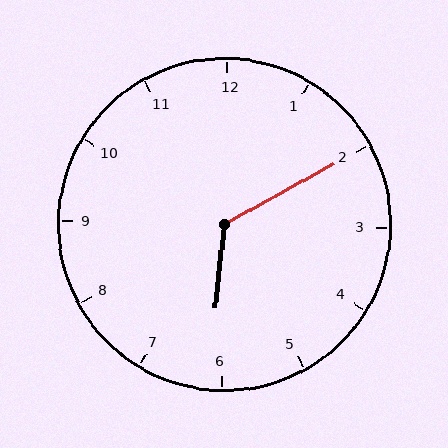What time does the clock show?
6:10.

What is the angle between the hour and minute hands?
Approximately 125 degrees.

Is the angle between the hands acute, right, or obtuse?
It is obtuse.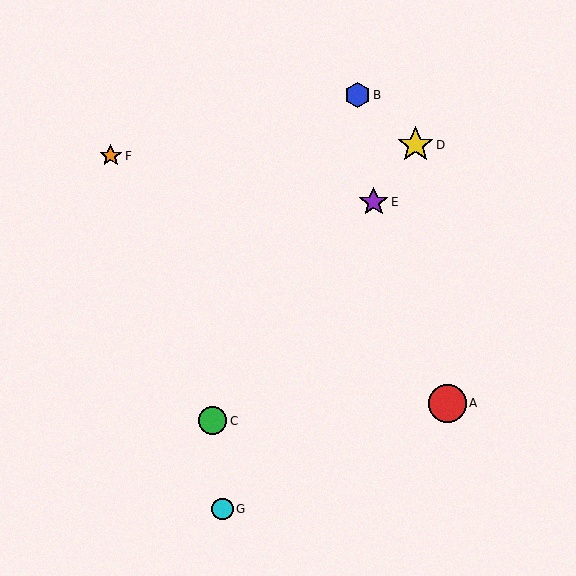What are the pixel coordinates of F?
Object F is at (111, 156).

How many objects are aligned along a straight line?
3 objects (C, D, E) are aligned along a straight line.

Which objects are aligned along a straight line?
Objects C, D, E are aligned along a straight line.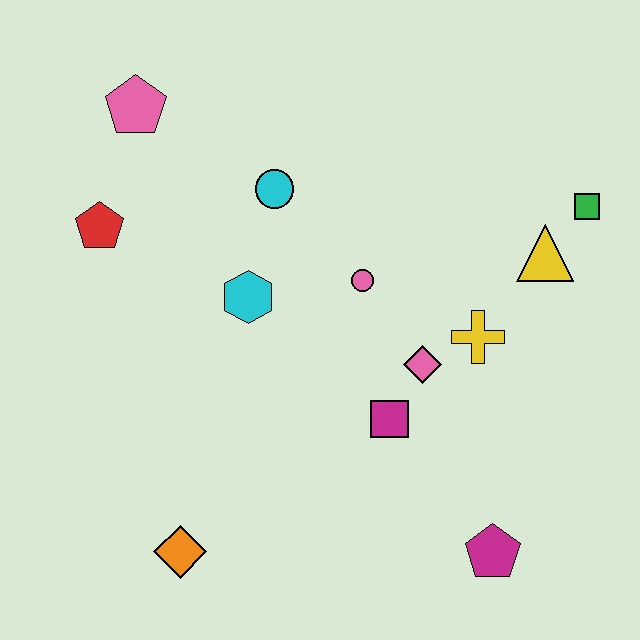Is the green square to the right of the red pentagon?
Yes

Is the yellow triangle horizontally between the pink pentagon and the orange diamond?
No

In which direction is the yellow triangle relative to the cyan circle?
The yellow triangle is to the right of the cyan circle.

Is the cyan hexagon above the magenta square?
Yes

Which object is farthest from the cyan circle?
The magenta pentagon is farthest from the cyan circle.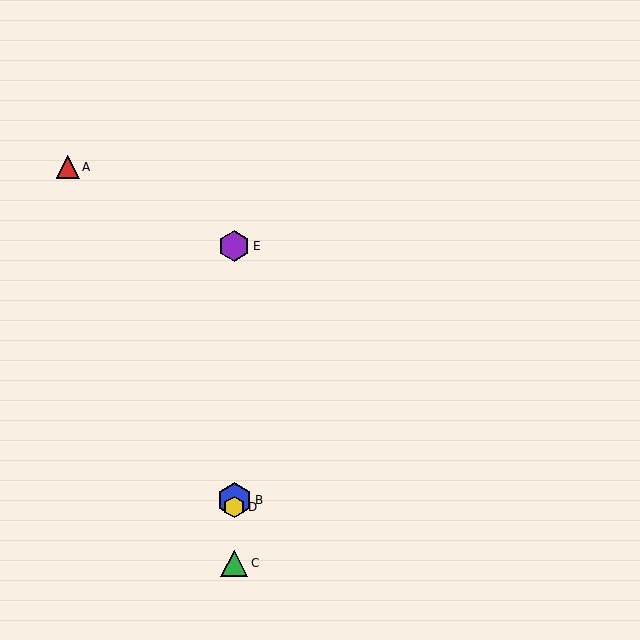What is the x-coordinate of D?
Object D is at x≈234.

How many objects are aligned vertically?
4 objects (B, C, D, E) are aligned vertically.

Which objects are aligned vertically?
Objects B, C, D, E are aligned vertically.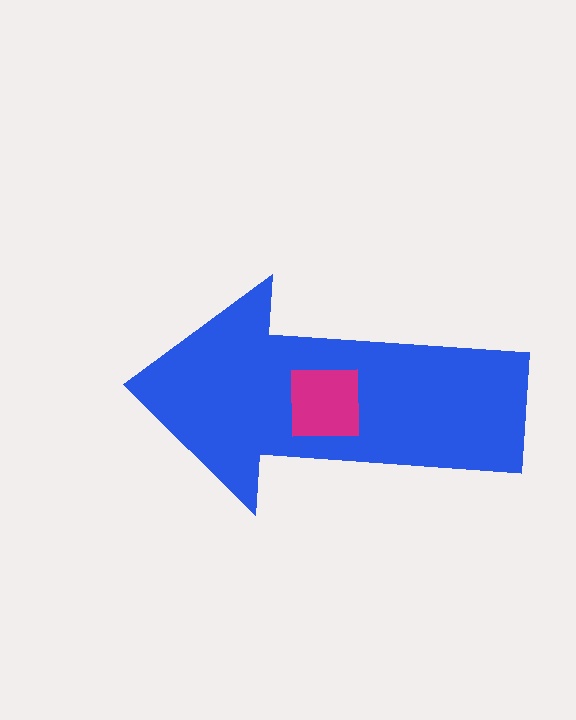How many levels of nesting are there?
2.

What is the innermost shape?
The magenta square.